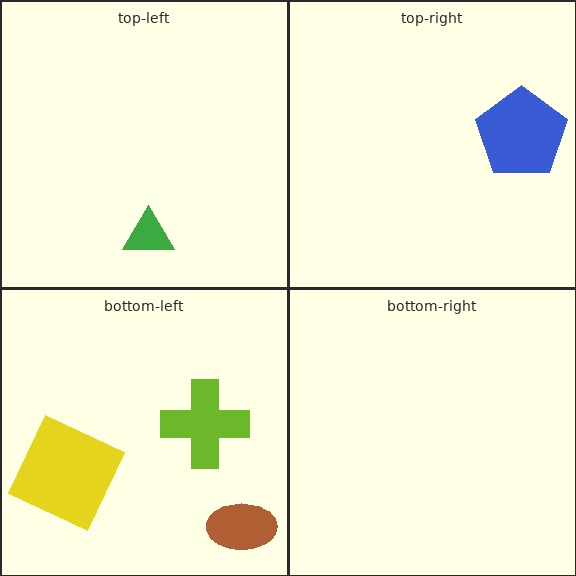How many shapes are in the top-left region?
1.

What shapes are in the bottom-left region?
The brown ellipse, the lime cross, the yellow square.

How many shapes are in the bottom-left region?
3.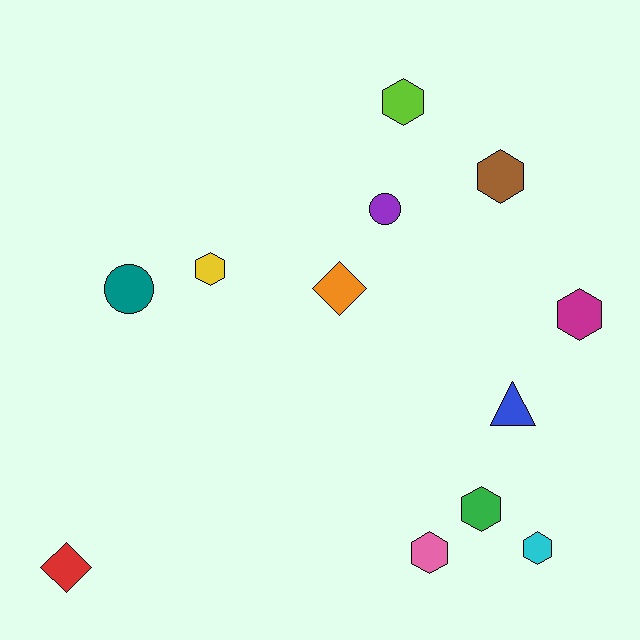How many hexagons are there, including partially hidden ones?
There are 7 hexagons.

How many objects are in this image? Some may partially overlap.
There are 12 objects.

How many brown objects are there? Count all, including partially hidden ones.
There is 1 brown object.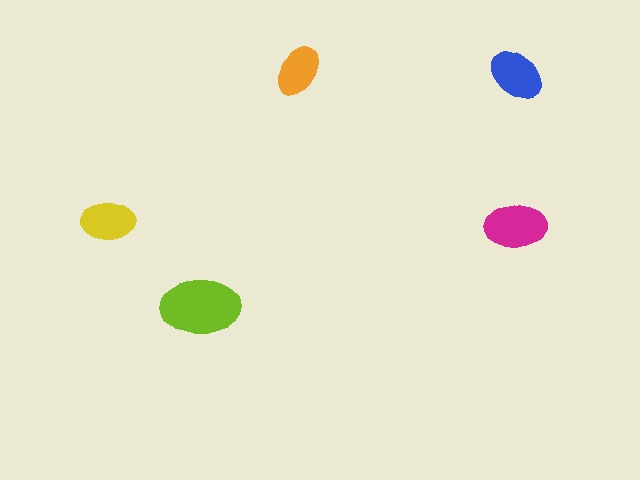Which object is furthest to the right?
The blue ellipse is rightmost.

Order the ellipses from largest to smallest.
the lime one, the magenta one, the blue one, the yellow one, the orange one.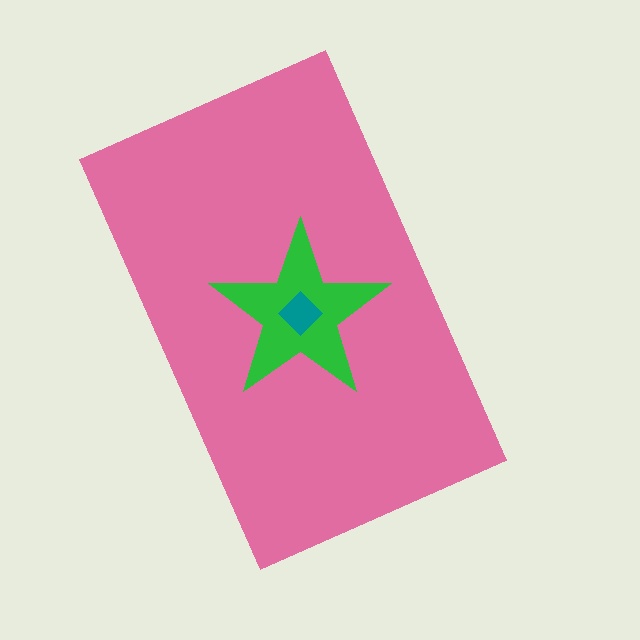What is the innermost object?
The teal diamond.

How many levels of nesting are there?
3.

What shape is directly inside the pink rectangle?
The green star.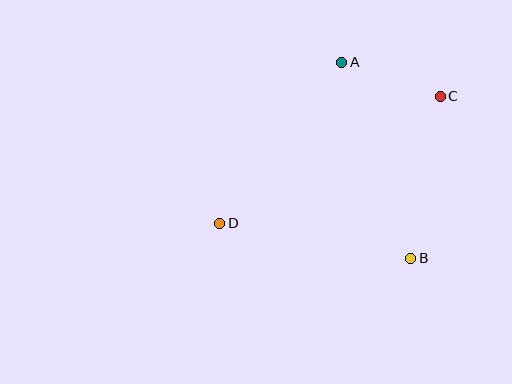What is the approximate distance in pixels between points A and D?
The distance between A and D is approximately 202 pixels.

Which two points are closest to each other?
Points A and C are closest to each other.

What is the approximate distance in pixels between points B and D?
The distance between B and D is approximately 194 pixels.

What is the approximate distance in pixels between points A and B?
The distance between A and B is approximately 208 pixels.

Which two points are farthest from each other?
Points C and D are farthest from each other.